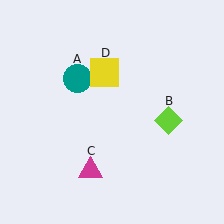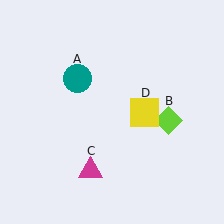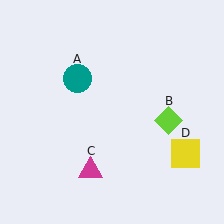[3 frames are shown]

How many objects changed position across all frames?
1 object changed position: yellow square (object D).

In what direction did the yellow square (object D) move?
The yellow square (object D) moved down and to the right.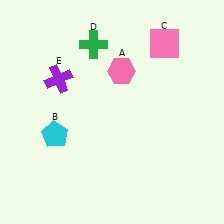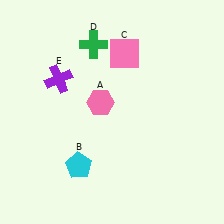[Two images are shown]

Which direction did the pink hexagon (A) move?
The pink hexagon (A) moved down.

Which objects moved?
The objects that moved are: the pink hexagon (A), the cyan pentagon (B), the pink square (C).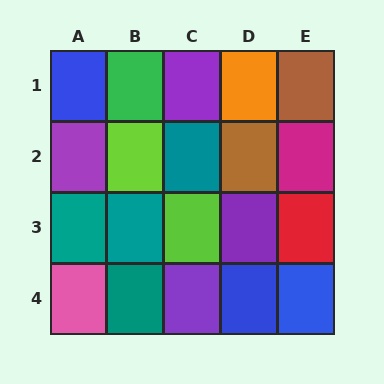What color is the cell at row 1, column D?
Orange.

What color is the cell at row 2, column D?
Brown.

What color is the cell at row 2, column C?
Teal.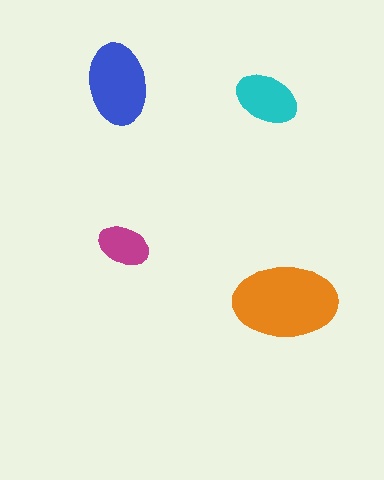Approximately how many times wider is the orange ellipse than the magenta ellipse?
About 2 times wider.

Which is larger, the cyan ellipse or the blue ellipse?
The blue one.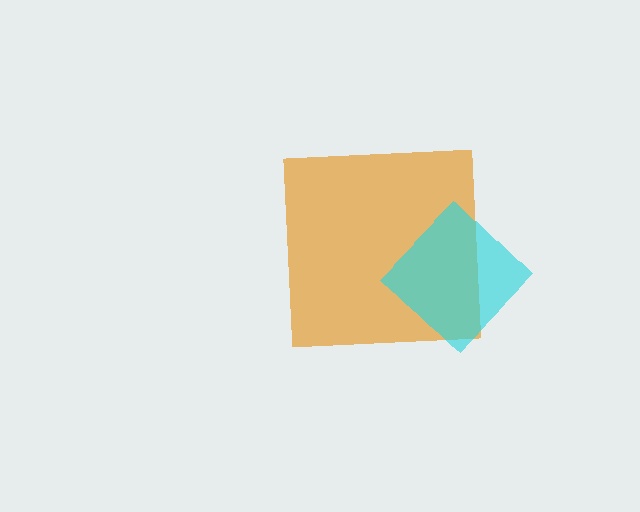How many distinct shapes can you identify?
There are 2 distinct shapes: an orange square, a cyan diamond.